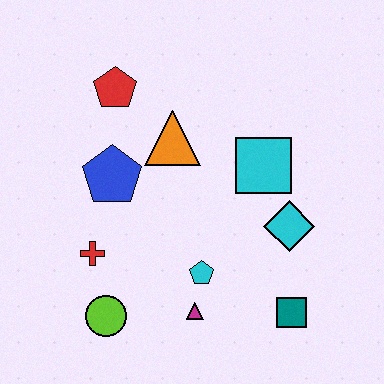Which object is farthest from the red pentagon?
The teal square is farthest from the red pentagon.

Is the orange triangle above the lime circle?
Yes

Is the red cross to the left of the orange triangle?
Yes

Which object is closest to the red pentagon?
The orange triangle is closest to the red pentagon.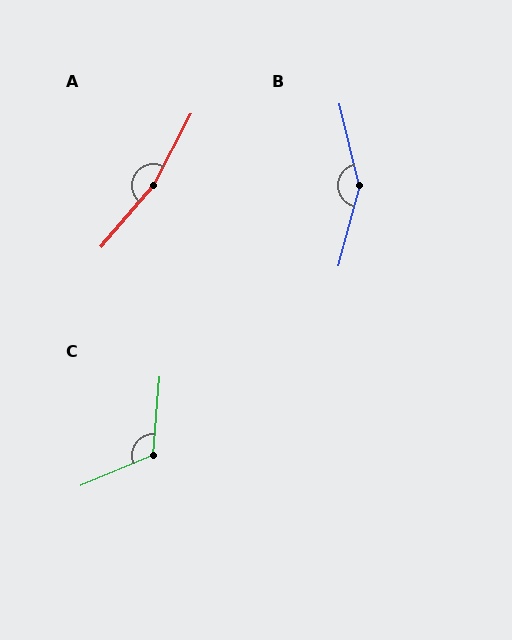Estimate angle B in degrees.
Approximately 152 degrees.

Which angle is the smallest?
C, at approximately 118 degrees.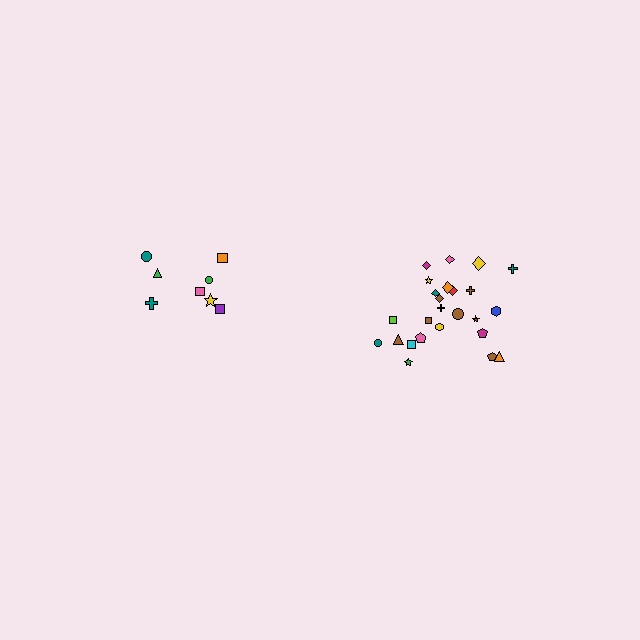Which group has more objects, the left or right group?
The right group.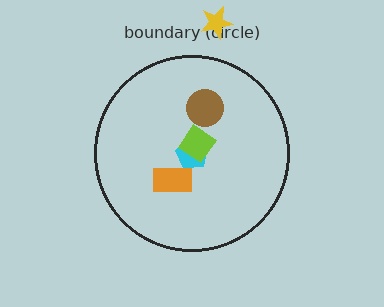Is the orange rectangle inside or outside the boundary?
Inside.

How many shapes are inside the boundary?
4 inside, 1 outside.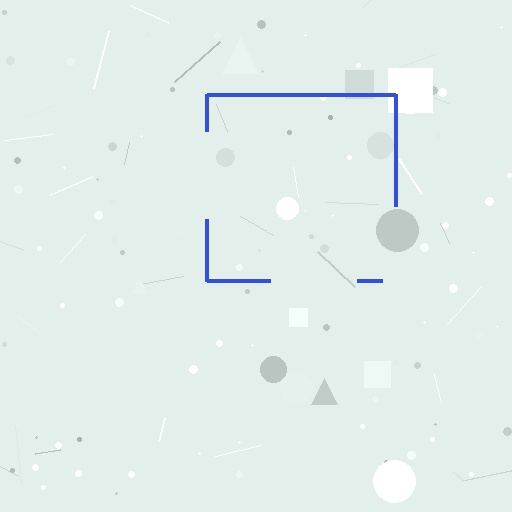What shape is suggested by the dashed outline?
The dashed outline suggests a square.